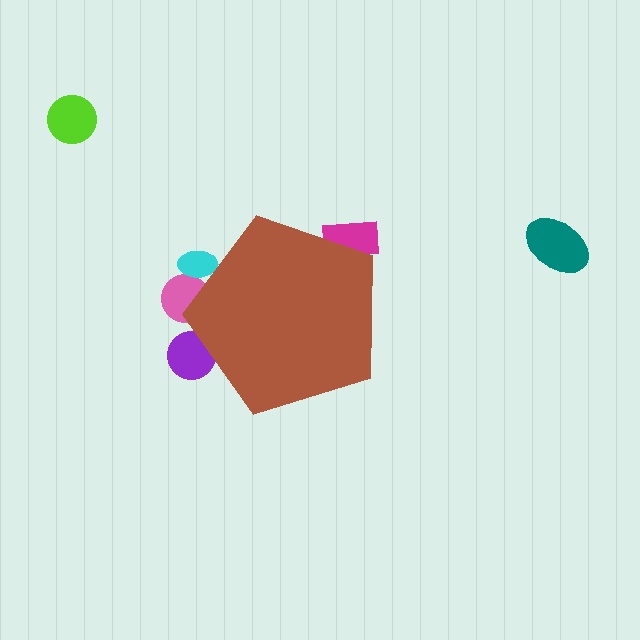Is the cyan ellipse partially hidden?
Yes, the cyan ellipse is partially hidden behind the brown pentagon.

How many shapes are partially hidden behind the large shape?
4 shapes are partially hidden.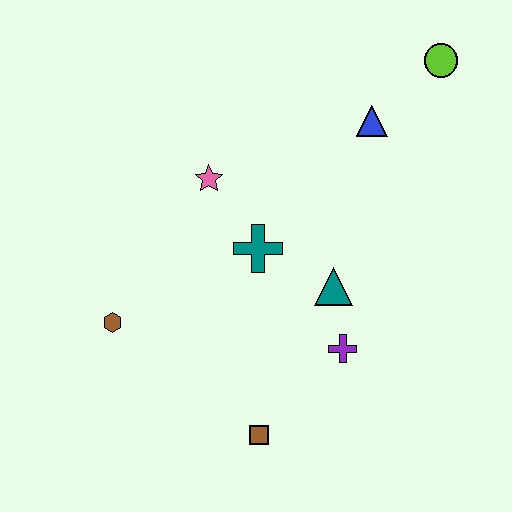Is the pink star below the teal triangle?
No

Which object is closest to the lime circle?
The blue triangle is closest to the lime circle.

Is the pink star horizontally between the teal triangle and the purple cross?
No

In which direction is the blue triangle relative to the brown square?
The blue triangle is above the brown square.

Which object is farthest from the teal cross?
The lime circle is farthest from the teal cross.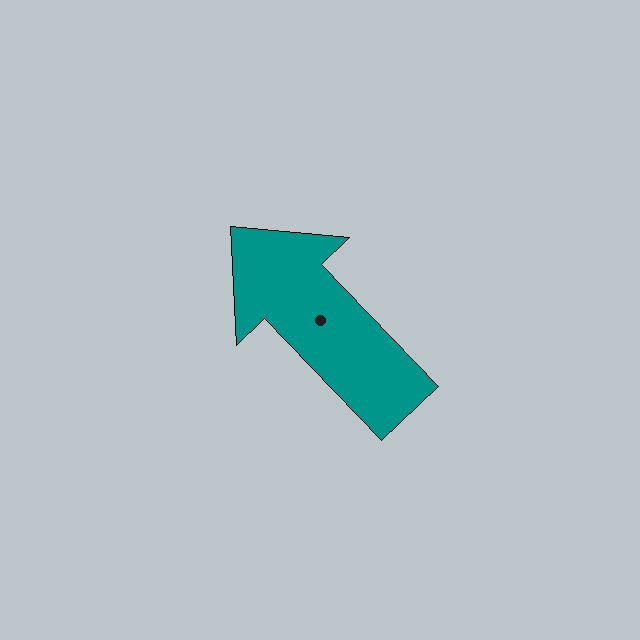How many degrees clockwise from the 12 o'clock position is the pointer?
Approximately 316 degrees.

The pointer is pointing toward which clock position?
Roughly 11 o'clock.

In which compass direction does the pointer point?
Northwest.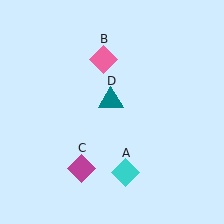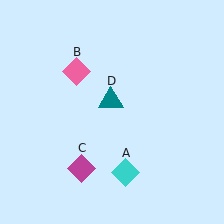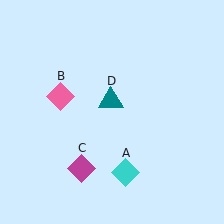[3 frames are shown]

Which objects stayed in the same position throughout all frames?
Cyan diamond (object A) and magenta diamond (object C) and teal triangle (object D) remained stationary.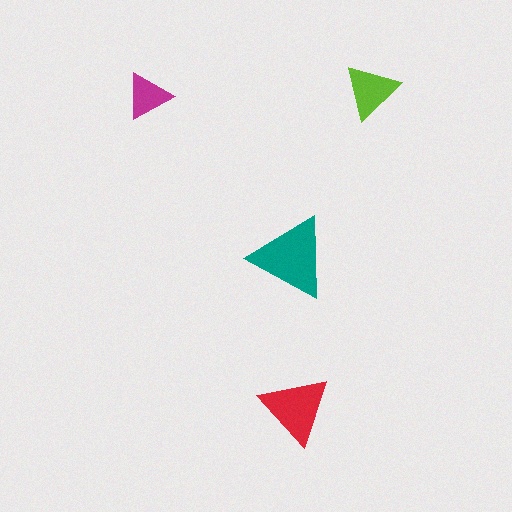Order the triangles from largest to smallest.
the teal one, the red one, the lime one, the magenta one.